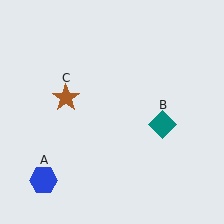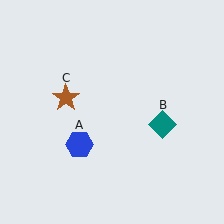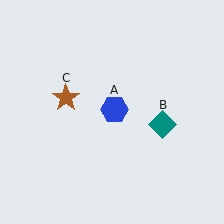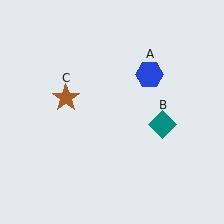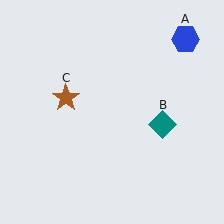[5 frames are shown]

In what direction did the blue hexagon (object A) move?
The blue hexagon (object A) moved up and to the right.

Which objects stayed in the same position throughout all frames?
Teal diamond (object B) and brown star (object C) remained stationary.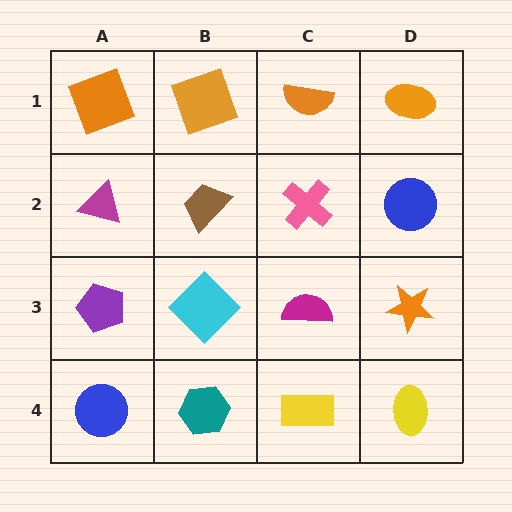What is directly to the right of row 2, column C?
A blue circle.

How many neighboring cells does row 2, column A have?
3.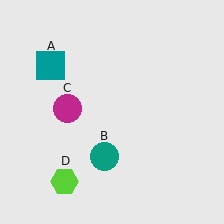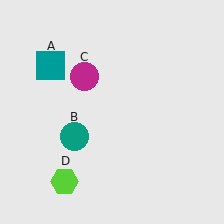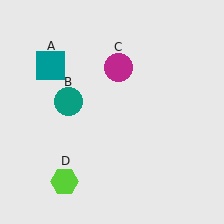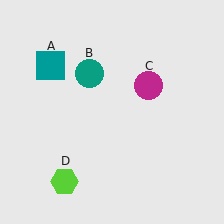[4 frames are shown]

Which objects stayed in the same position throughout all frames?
Teal square (object A) and lime hexagon (object D) remained stationary.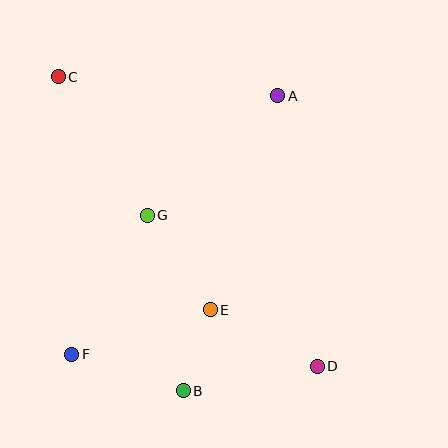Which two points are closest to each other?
Points B and E are closest to each other.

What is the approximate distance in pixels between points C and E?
The distance between C and E is approximately 278 pixels.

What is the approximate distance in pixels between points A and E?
The distance between A and E is approximately 225 pixels.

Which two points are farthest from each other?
Points C and D are farthest from each other.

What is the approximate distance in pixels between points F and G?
The distance between F and G is approximately 158 pixels.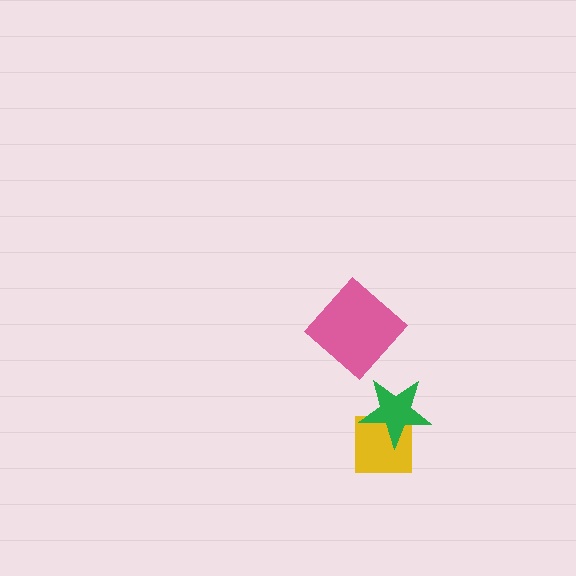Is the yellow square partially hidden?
Yes, it is partially covered by another shape.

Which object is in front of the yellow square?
The green star is in front of the yellow square.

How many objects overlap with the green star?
1 object overlaps with the green star.